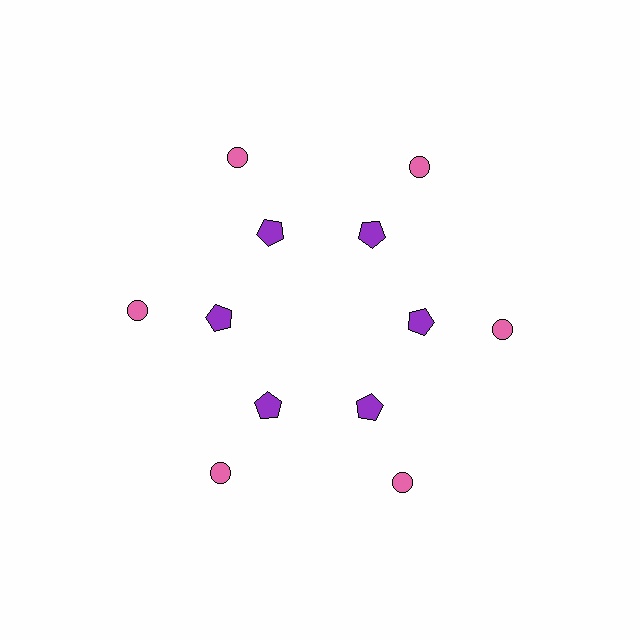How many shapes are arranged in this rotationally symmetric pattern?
There are 12 shapes, arranged in 6 groups of 2.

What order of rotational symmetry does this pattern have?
This pattern has 6-fold rotational symmetry.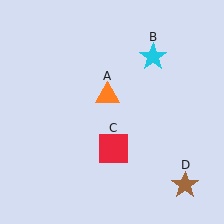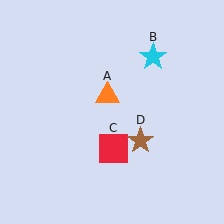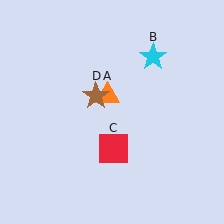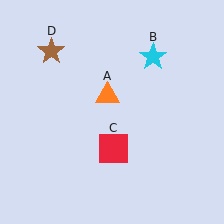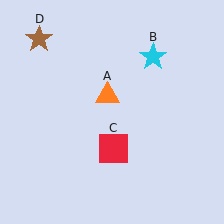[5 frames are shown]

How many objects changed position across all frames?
1 object changed position: brown star (object D).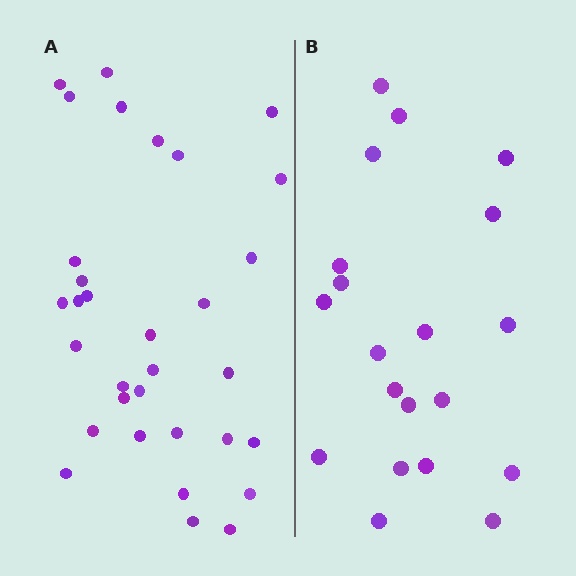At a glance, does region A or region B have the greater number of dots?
Region A (the left region) has more dots.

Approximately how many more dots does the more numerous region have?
Region A has roughly 12 or so more dots than region B.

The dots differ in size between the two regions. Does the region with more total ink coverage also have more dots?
No. Region B has more total ink coverage because its dots are larger, but region A actually contains more individual dots. Total area can be misleading — the number of items is what matters here.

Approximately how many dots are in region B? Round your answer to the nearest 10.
About 20 dots.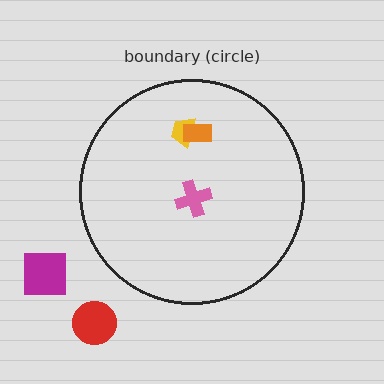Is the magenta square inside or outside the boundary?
Outside.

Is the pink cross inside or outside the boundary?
Inside.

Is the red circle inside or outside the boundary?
Outside.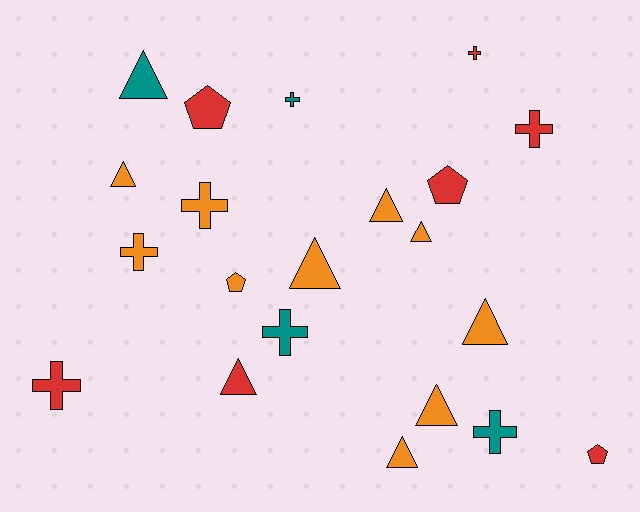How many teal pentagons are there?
There are no teal pentagons.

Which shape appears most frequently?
Triangle, with 9 objects.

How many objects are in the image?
There are 21 objects.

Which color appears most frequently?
Orange, with 10 objects.